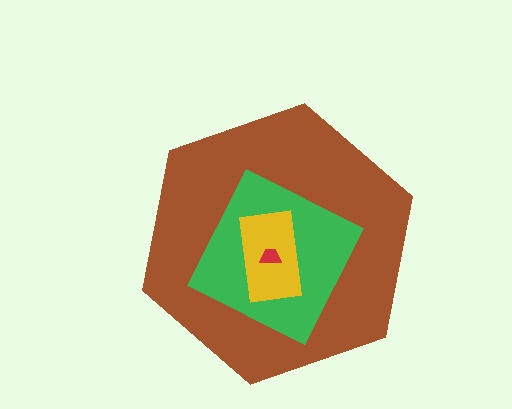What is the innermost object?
The red trapezoid.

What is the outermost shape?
The brown hexagon.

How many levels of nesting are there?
4.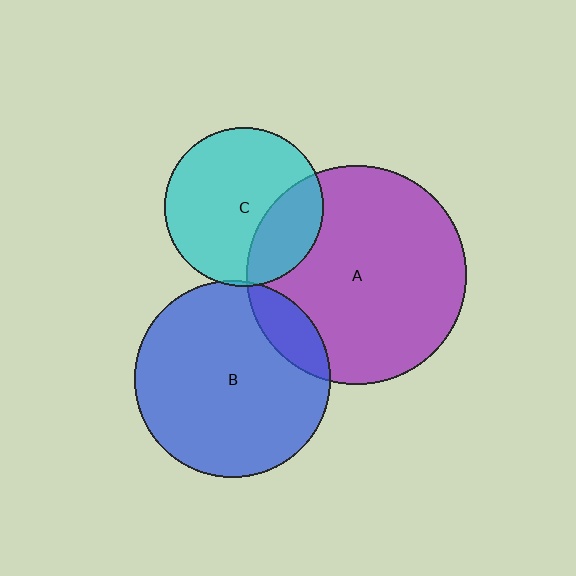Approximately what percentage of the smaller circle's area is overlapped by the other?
Approximately 25%.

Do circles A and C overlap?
Yes.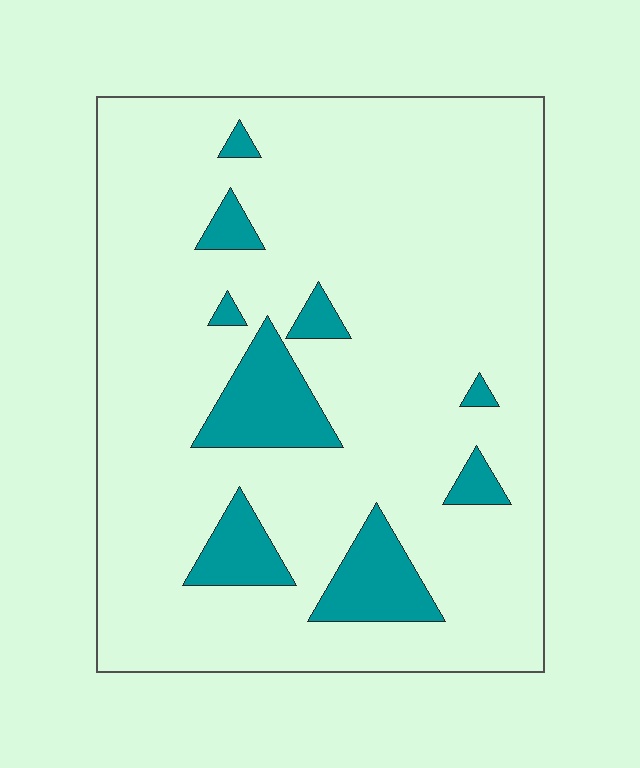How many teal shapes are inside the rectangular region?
9.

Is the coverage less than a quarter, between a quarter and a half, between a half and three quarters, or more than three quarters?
Less than a quarter.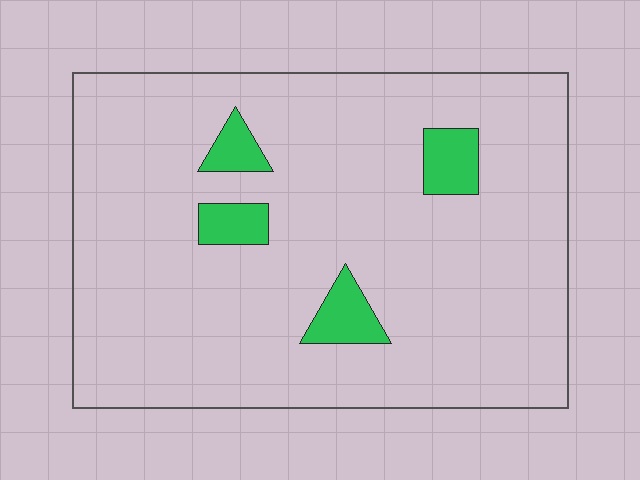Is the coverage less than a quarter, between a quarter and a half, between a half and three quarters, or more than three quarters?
Less than a quarter.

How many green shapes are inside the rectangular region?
4.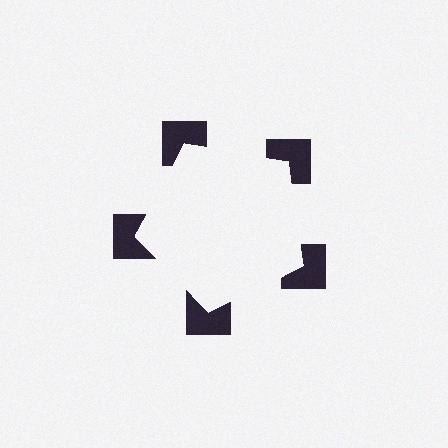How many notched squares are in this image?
There are 5 — one at each vertex of the illusory pentagon.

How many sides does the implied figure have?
5 sides.